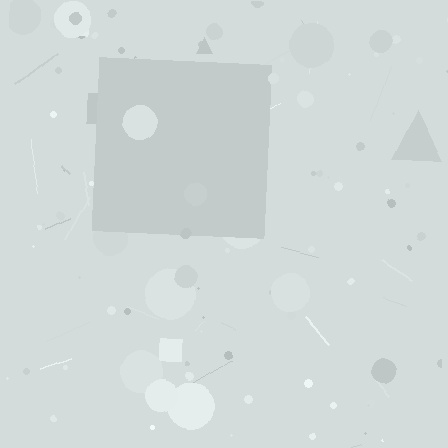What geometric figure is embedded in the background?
A square is embedded in the background.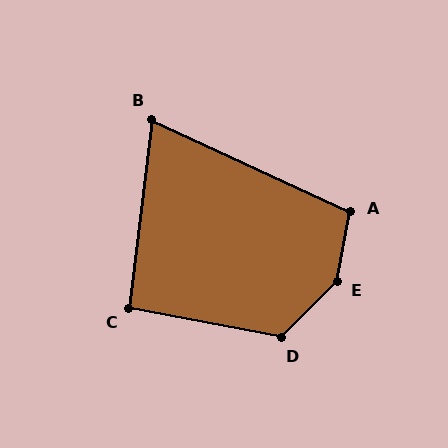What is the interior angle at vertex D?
Approximately 124 degrees (obtuse).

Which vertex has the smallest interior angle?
B, at approximately 72 degrees.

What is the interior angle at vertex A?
Approximately 104 degrees (obtuse).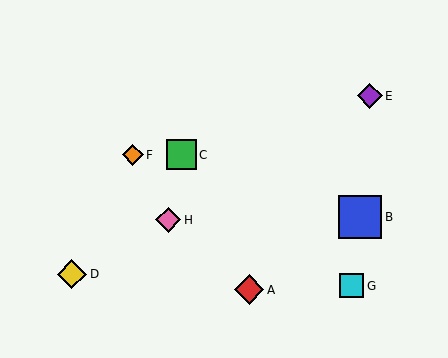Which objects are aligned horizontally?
Objects C, F are aligned horizontally.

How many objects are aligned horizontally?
2 objects (C, F) are aligned horizontally.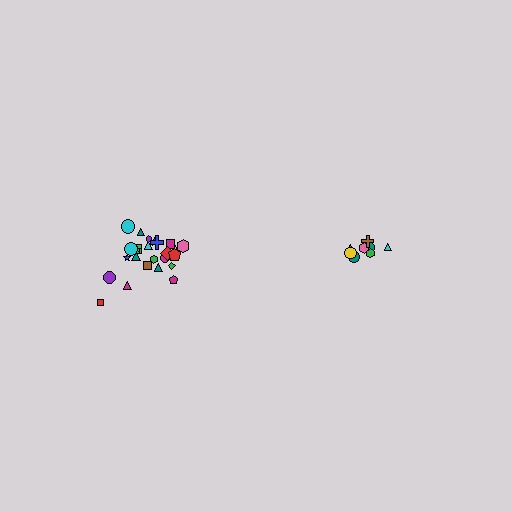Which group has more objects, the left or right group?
The left group.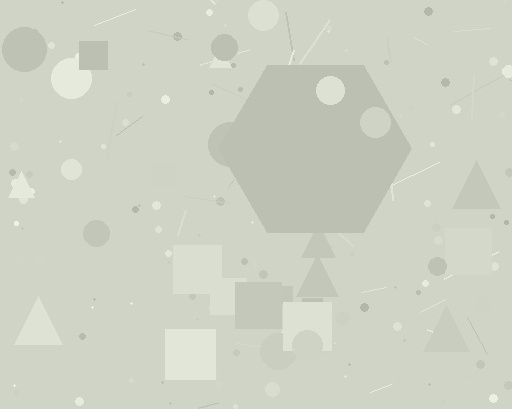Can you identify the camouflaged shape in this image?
The camouflaged shape is a hexagon.